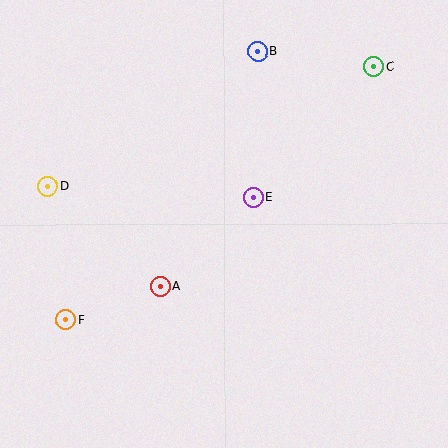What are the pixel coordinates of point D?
Point D is at (48, 186).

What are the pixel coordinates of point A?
Point A is at (161, 286).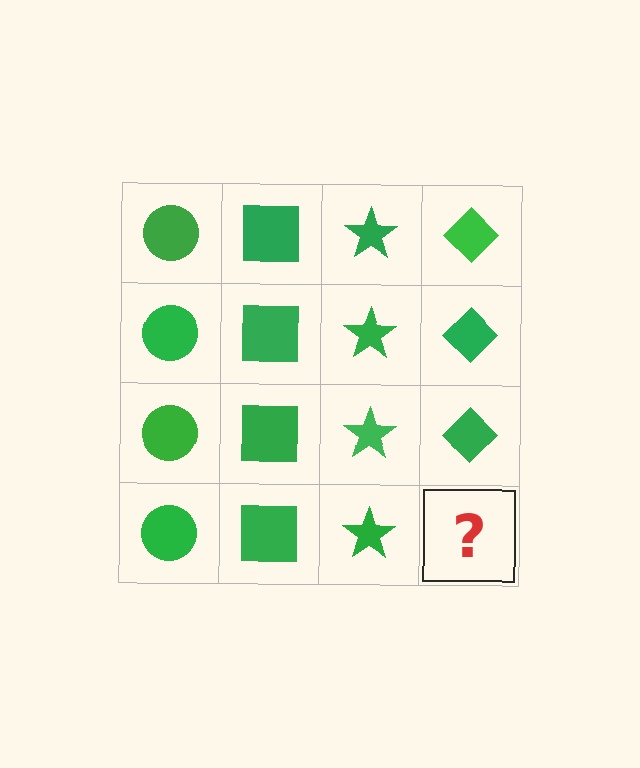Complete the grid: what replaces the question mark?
The question mark should be replaced with a green diamond.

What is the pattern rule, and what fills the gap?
The rule is that each column has a consistent shape. The gap should be filled with a green diamond.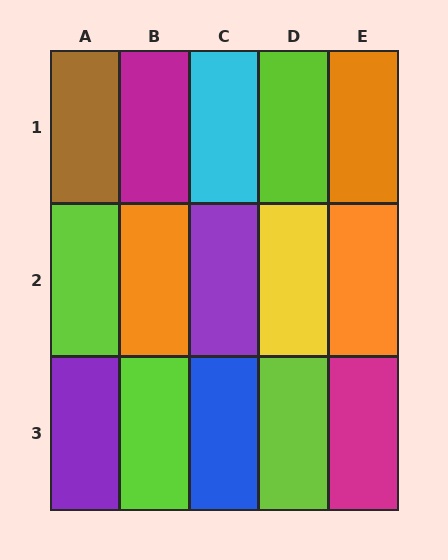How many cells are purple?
2 cells are purple.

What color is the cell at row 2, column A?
Lime.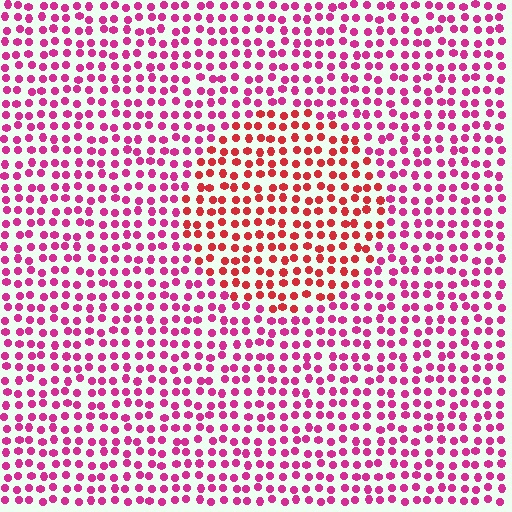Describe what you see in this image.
The image is filled with small magenta elements in a uniform arrangement. A circle-shaped region is visible where the elements are tinted to a slightly different hue, forming a subtle color boundary.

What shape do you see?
I see a circle.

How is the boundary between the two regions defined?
The boundary is defined purely by a slight shift in hue (about 33 degrees). Spacing, size, and orientation are identical on both sides.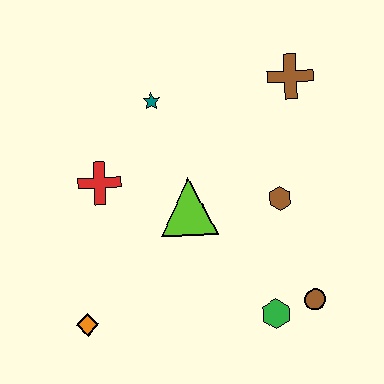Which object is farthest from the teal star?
The brown circle is farthest from the teal star.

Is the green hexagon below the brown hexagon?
Yes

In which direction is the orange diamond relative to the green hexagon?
The orange diamond is to the left of the green hexagon.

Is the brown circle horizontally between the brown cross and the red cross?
No